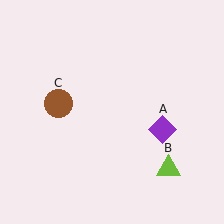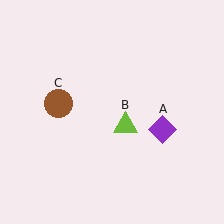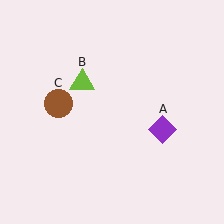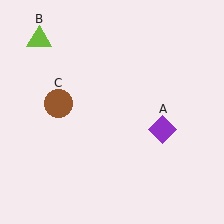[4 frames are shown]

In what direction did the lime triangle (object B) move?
The lime triangle (object B) moved up and to the left.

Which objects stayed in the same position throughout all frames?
Purple diamond (object A) and brown circle (object C) remained stationary.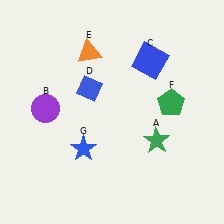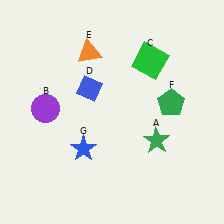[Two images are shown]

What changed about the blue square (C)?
In Image 1, C is blue. In Image 2, it changed to green.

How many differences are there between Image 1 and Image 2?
There is 1 difference between the two images.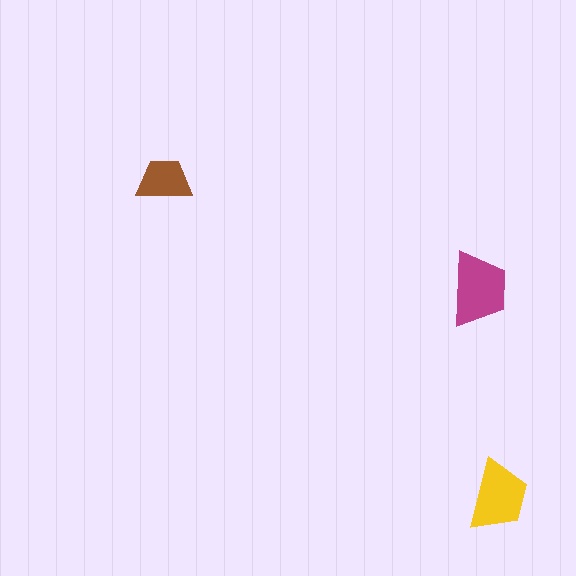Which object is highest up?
The brown trapezoid is topmost.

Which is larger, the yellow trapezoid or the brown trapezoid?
The yellow one.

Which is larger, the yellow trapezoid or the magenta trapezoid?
The magenta one.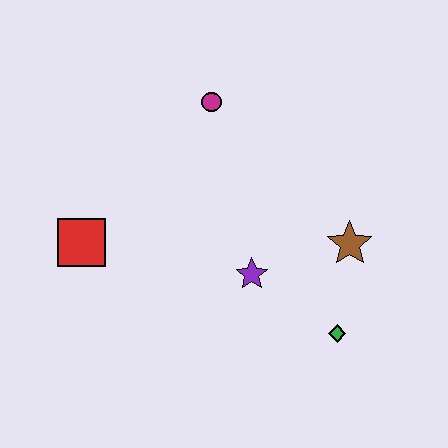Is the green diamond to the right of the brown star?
No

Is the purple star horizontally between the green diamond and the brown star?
No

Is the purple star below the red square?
Yes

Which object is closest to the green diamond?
The brown star is closest to the green diamond.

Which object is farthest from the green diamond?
The red square is farthest from the green diamond.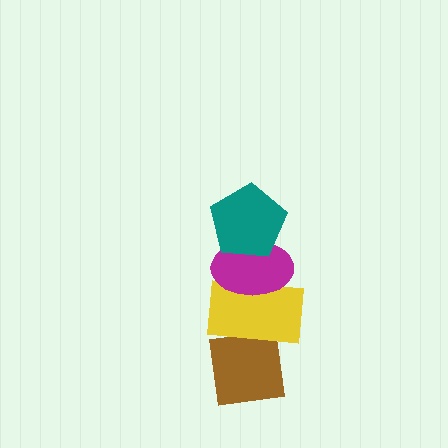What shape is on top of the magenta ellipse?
The teal pentagon is on top of the magenta ellipse.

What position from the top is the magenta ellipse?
The magenta ellipse is 2nd from the top.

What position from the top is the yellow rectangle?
The yellow rectangle is 3rd from the top.